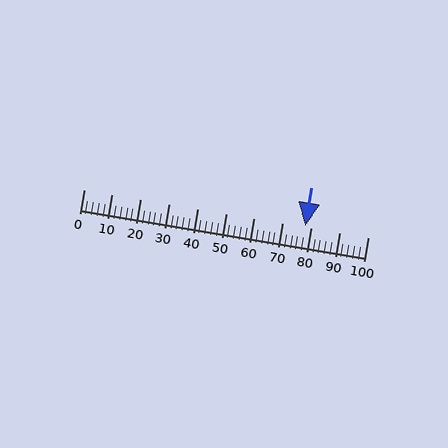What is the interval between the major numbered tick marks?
The major tick marks are spaced 10 units apart.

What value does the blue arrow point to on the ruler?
The blue arrow points to approximately 78.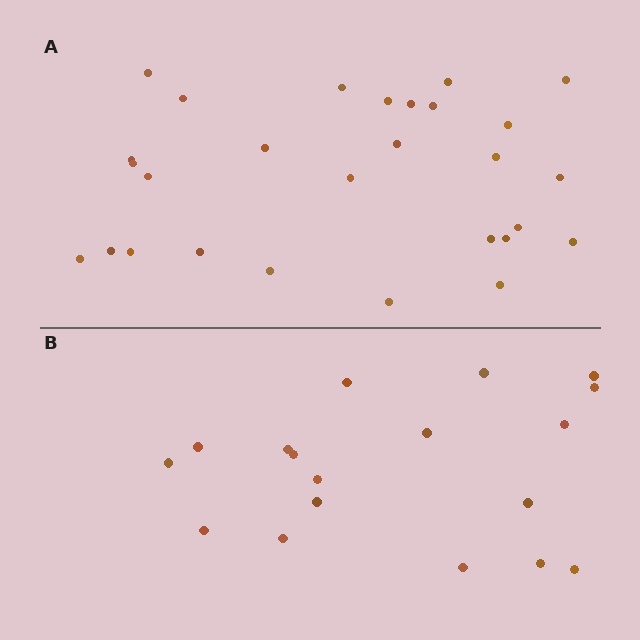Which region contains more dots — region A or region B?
Region A (the top region) has more dots.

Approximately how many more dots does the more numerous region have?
Region A has roughly 10 or so more dots than region B.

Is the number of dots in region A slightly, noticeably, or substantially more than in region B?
Region A has substantially more. The ratio is roughly 1.6 to 1.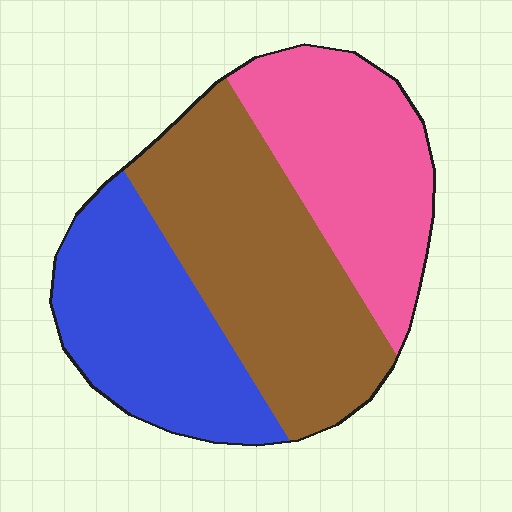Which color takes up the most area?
Brown, at roughly 40%.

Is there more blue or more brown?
Brown.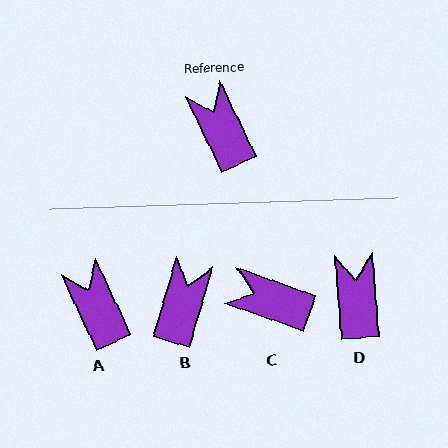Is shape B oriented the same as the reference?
No, it is off by about 42 degrees.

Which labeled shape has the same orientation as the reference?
A.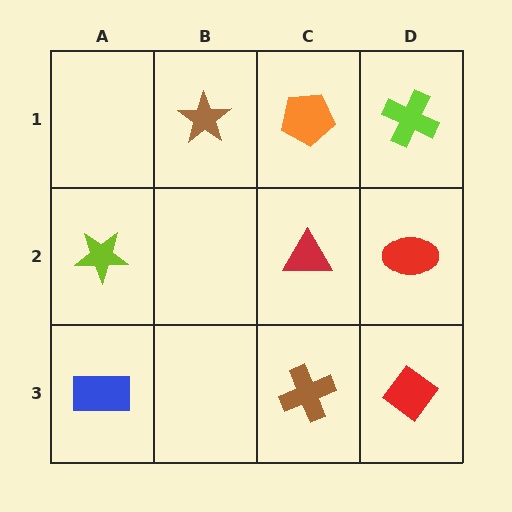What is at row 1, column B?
A brown star.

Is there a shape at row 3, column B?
No, that cell is empty.